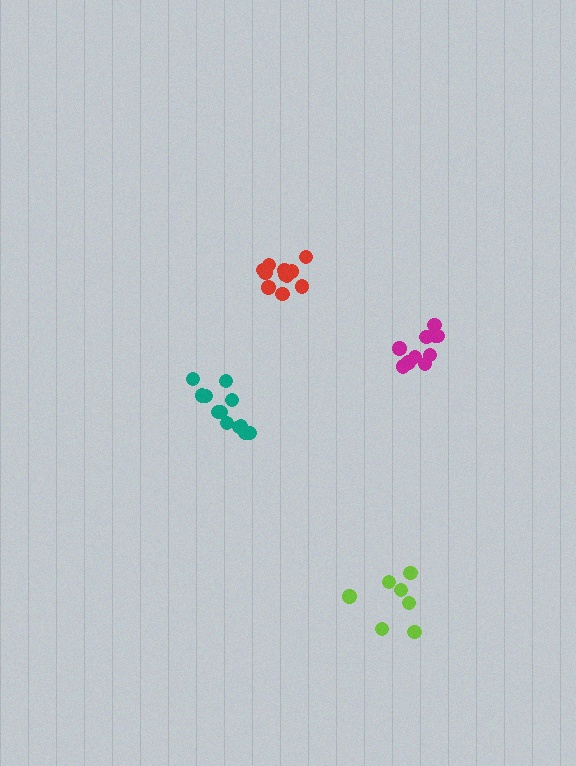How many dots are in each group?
Group 1: 11 dots, Group 2: 11 dots, Group 3: 7 dots, Group 4: 12 dots (41 total).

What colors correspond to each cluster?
The clusters are colored: red, magenta, lime, teal.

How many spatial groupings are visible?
There are 4 spatial groupings.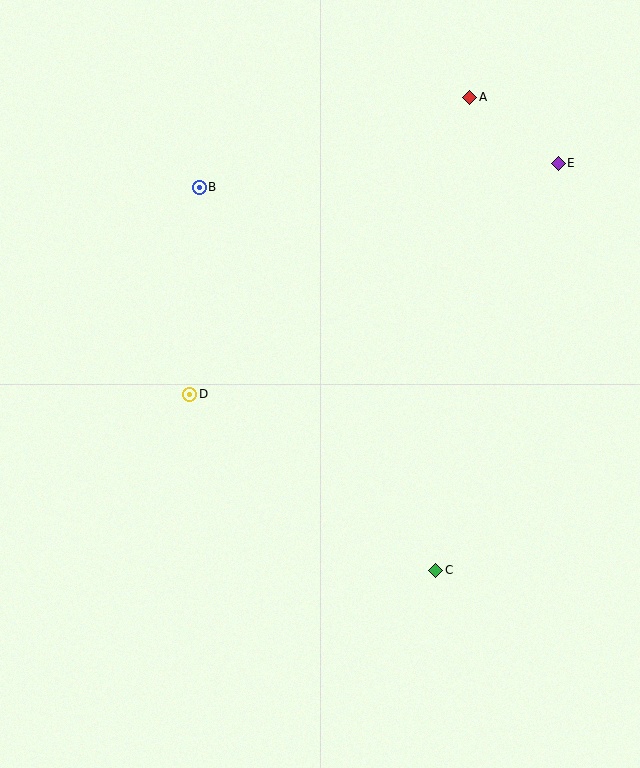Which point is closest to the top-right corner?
Point E is closest to the top-right corner.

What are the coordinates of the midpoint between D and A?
The midpoint between D and A is at (330, 246).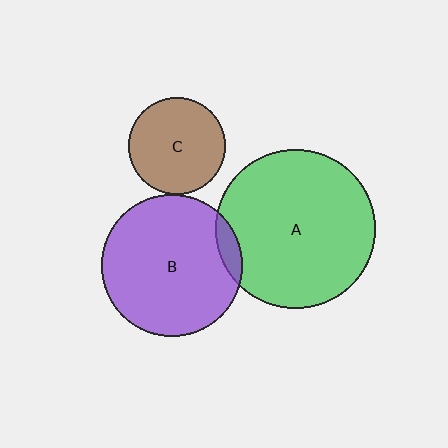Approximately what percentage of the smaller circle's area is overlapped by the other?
Approximately 5%.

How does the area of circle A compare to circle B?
Approximately 1.3 times.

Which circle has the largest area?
Circle A (green).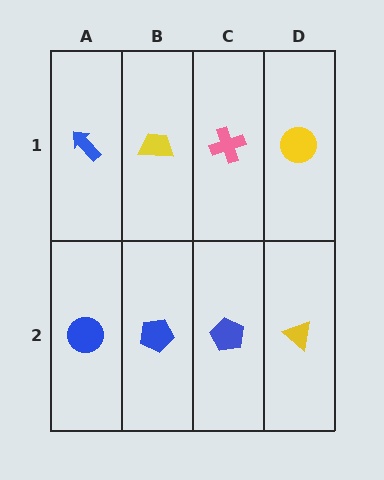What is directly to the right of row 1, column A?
A yellow trapezoid.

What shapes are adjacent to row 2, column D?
A yellow circle (row 1, column D), a blue pentagon (row 2, column C).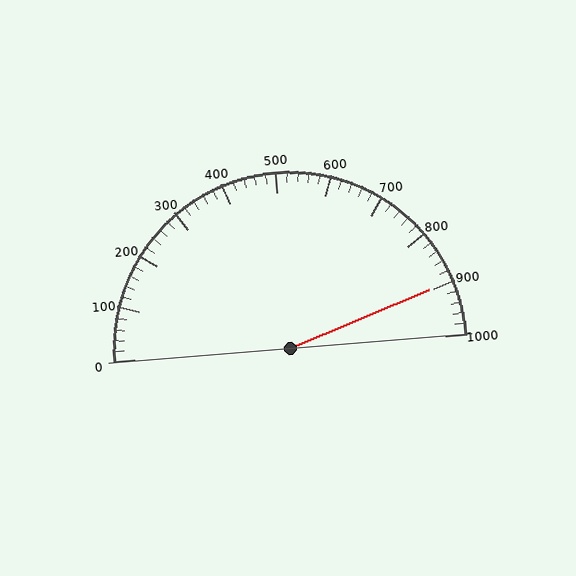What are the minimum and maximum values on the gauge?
The gauge ranges from 0 to 1000.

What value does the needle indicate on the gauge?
The needle indicates approximately 900.